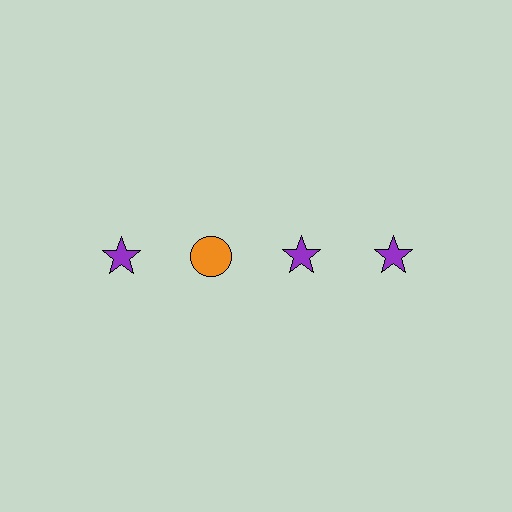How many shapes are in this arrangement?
There are 4 shapes arranged in a grid pattern.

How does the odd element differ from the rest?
It differs in both color (orange instead of purple) and shape (circle instead of star).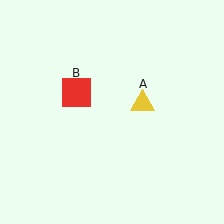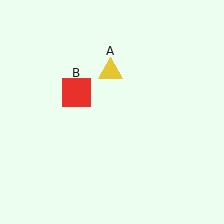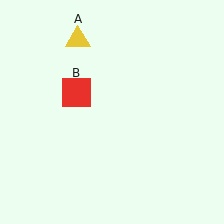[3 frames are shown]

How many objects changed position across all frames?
1 object changed position: yellow triangle (object A).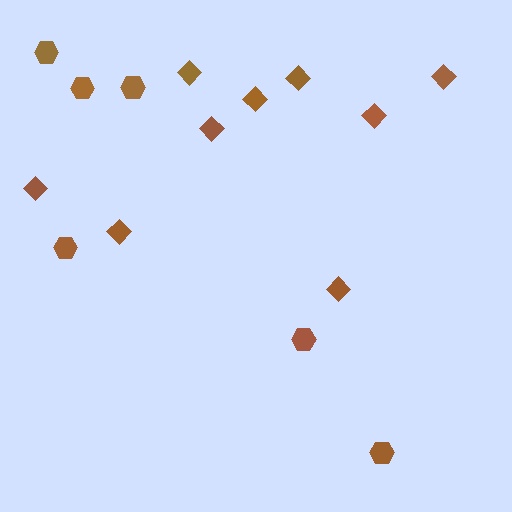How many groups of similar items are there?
There are 2 groups: one group of diamonds (9) and one group of hexagons (6).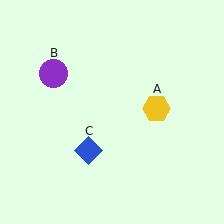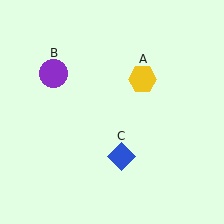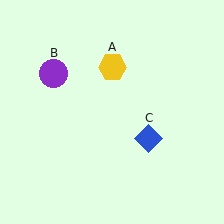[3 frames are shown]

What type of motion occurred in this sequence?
The yellow hexagon (object A), blue diamond (object C) rotated counterclockwise around the center of the scene.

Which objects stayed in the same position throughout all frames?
Purple circle (object B) remained stationary.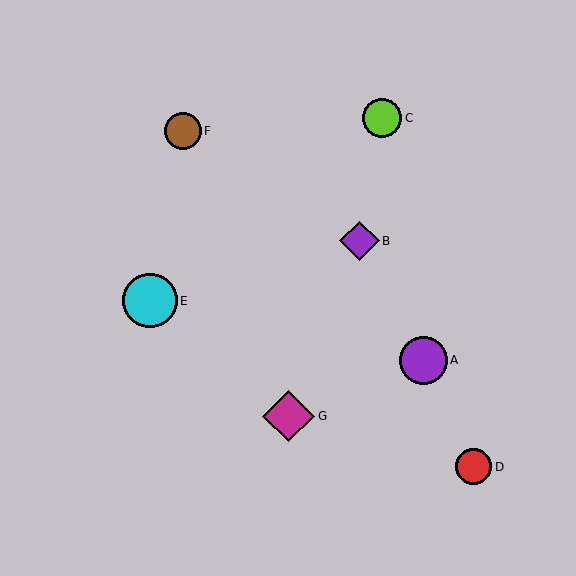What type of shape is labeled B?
Shape B is a purple diamond.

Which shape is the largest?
The cyan circle (labeled E) is the largest.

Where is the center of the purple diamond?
The center of the purple diamond is at (359, 241).